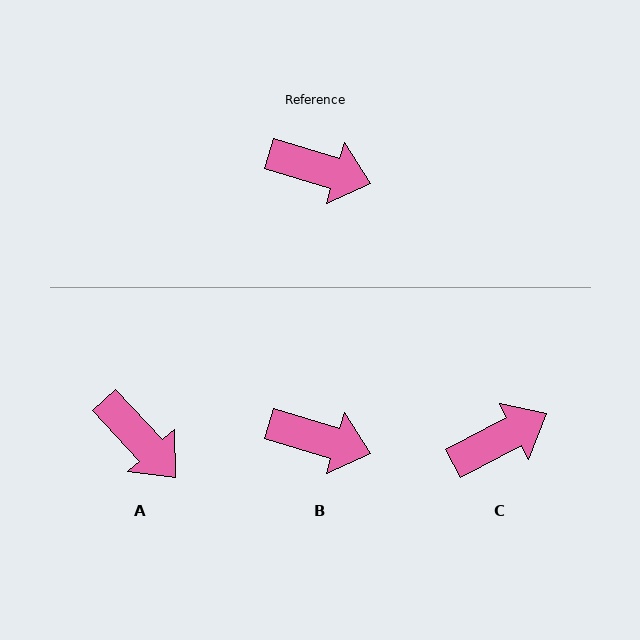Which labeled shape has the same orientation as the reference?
B.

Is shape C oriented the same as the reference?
No, it is off by about 45 degrees.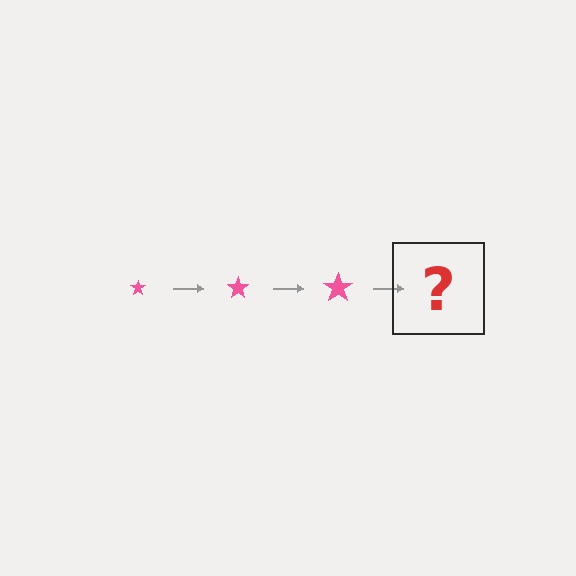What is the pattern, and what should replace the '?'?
The pattern is that the star gets progressively larger each step. The '?' should be a pink star, larger than the previous one.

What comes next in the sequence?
The next element should be a pink star, larger than the previous one.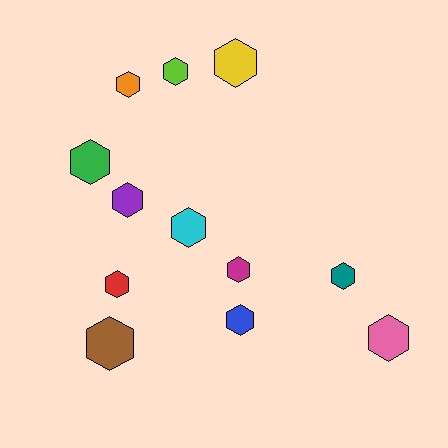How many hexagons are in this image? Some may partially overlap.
There are 12 hexagons.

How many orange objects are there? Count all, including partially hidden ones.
There is 1 orange object.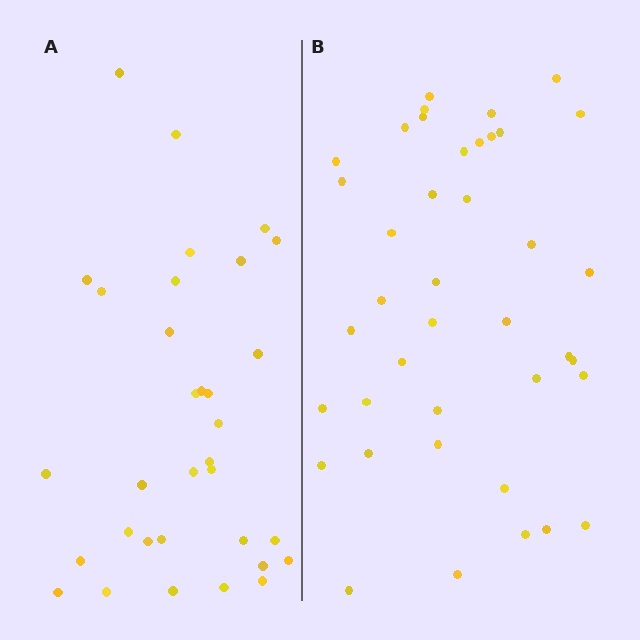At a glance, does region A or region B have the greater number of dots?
Region B (the right region) has more dots.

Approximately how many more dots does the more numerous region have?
Region B has roughly 8 or so more dots than region A.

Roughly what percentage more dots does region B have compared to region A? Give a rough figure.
About 20% more.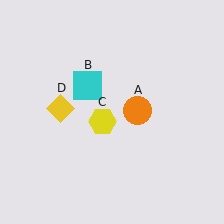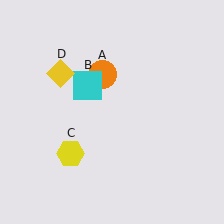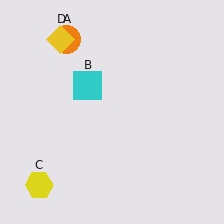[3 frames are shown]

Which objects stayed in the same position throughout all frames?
Cyan square (object B) remained stationary.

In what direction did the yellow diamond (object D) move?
The yellow diamond (object D) moved up.